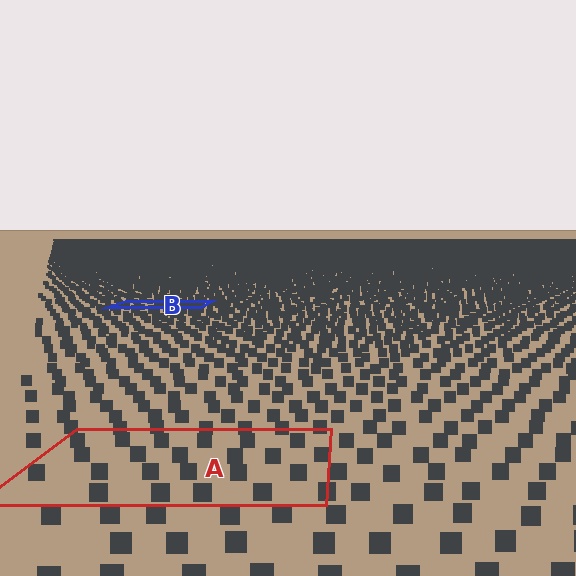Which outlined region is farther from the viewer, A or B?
Region B is farther from the viewer — the texture elements inside it appear smaller and more densely packed.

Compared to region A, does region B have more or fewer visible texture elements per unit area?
Region B has more texture elements per unit area — they are packed more densely because it is farther away.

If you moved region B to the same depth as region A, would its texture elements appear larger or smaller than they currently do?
They would appear larger. At a closer depth, the same texture elements are projected at a bigger on-screen size.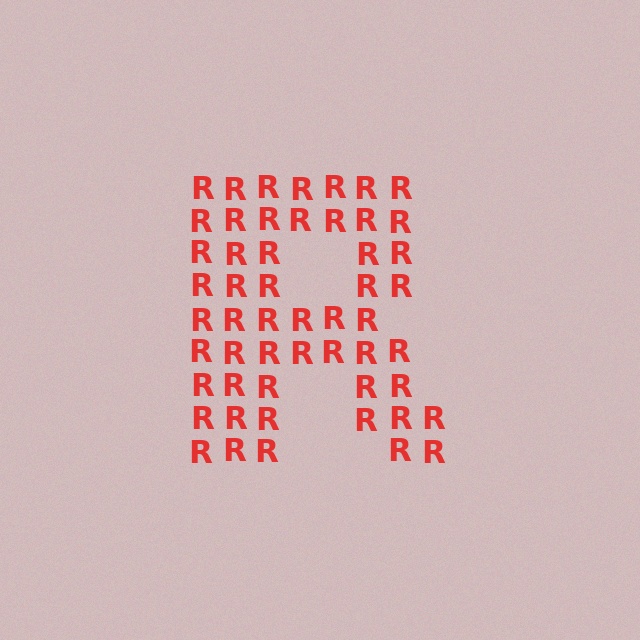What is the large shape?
The large shape is the letter R.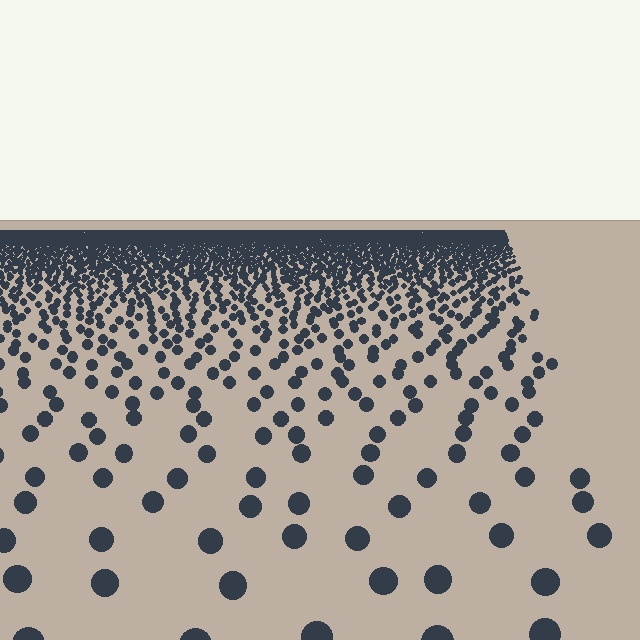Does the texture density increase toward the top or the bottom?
Density increases toward the top.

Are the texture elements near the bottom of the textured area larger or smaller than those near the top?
Larger. Near the bottom, elements are closer to the viewer and appear at a bigger on-screen size.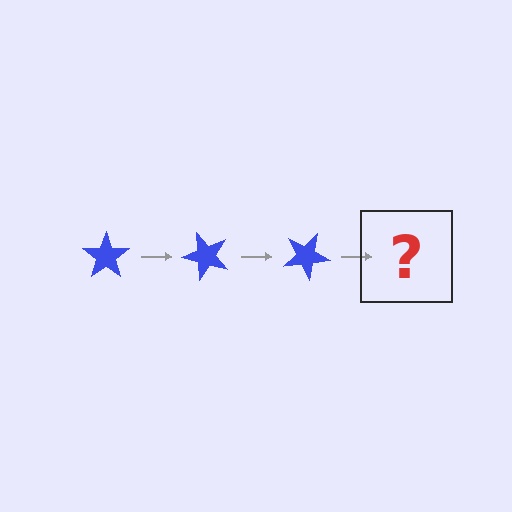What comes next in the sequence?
The next element should be a blue star rotated 150 degrees.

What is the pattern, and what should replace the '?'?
The pattern is that the star rotates 50 degrees each step. The '?' should be a blue star rotated 150 degrees.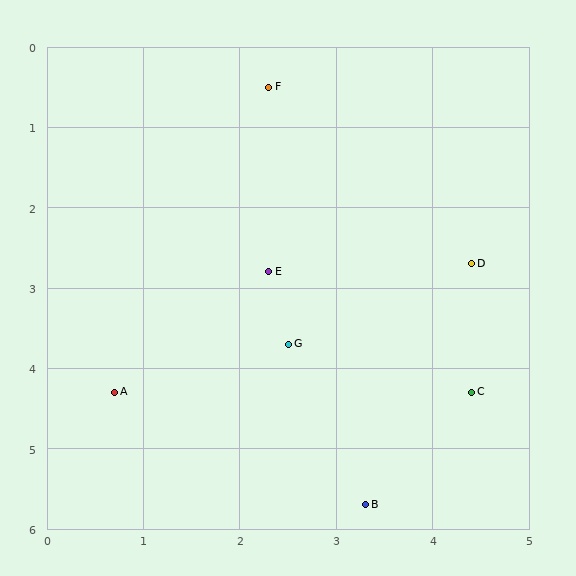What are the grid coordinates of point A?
Point A is at approximately (0.7, 4.3).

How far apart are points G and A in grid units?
Points G and A are about 1.9 grid units apart.